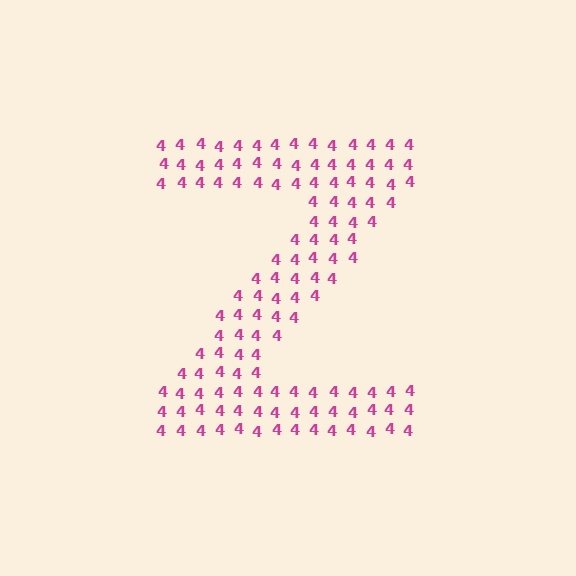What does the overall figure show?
The overall figure shows the letter Z.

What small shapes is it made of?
It is made of small digit 4's.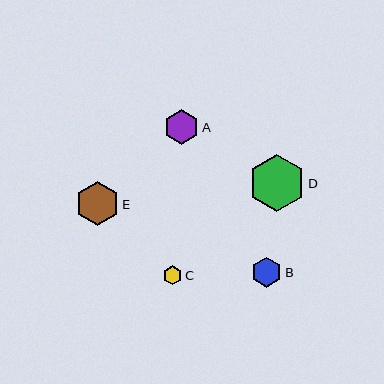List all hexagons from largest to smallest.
From largest to smallest: D, E, A, B, C.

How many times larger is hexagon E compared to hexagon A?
Hexagon E is approximately 1.3 times the size of hexagon A.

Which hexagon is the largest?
Hexagon D is the largest with a size of approximately 57 pixels.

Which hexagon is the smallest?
Hexagon C is the smallest with a size of approximately 19 pixels.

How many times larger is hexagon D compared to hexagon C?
Hexagon D is approximately 3.0 times the size of hexagon C.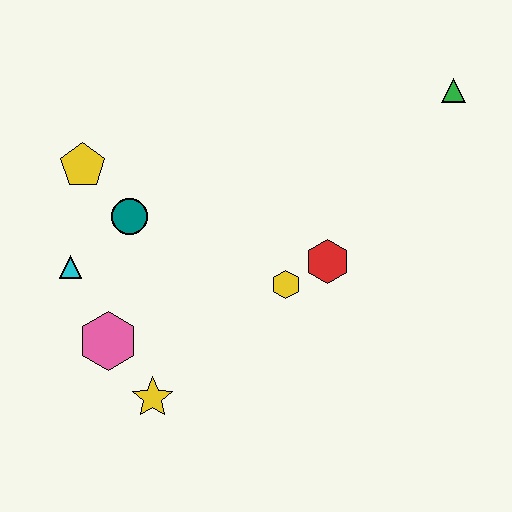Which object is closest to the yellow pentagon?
The teal circle is closest to the yellow pentagon.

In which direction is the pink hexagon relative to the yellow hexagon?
The pink hexagon is to the left of the yellow hexagon.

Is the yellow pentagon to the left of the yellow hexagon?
Yes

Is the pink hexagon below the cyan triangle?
Yes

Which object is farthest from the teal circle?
The green triangle is farthest from the teal circle.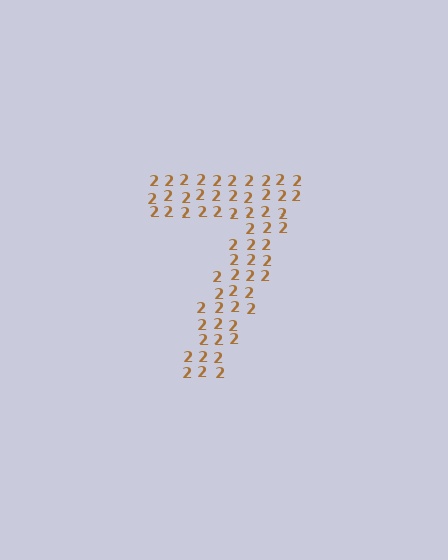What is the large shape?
The large shape is the digit 7.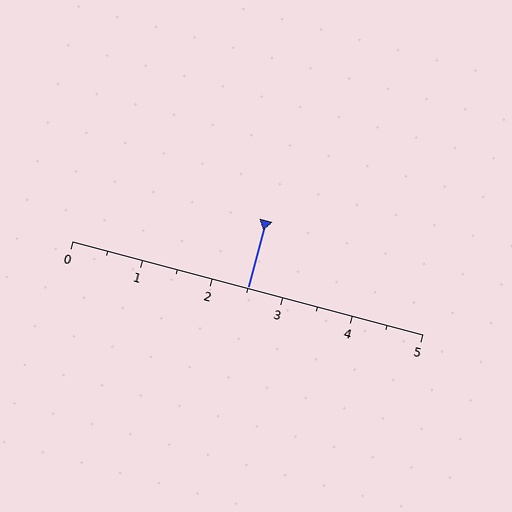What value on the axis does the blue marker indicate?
The marker indicates approximately 2.5.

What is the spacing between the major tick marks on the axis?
The major ticks are spaced 1 apart.